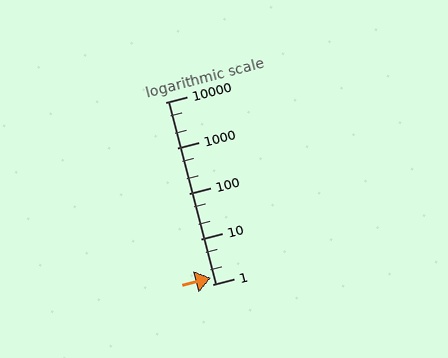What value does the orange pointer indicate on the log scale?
The pointer indicates approximately 1.4.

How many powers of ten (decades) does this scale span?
The scale spans 4 decades, from 1 to 10000.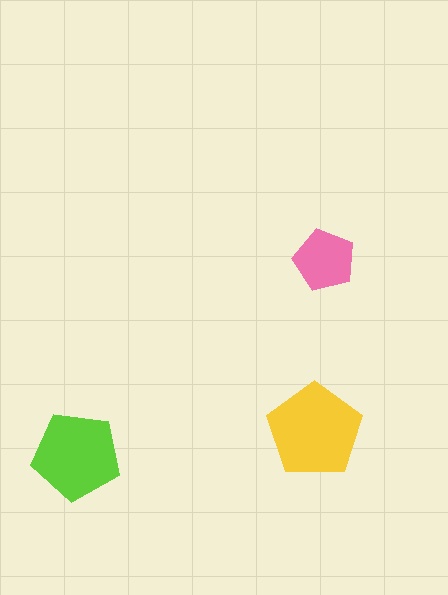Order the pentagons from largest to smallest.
the yellow one, the lime one, the pink one.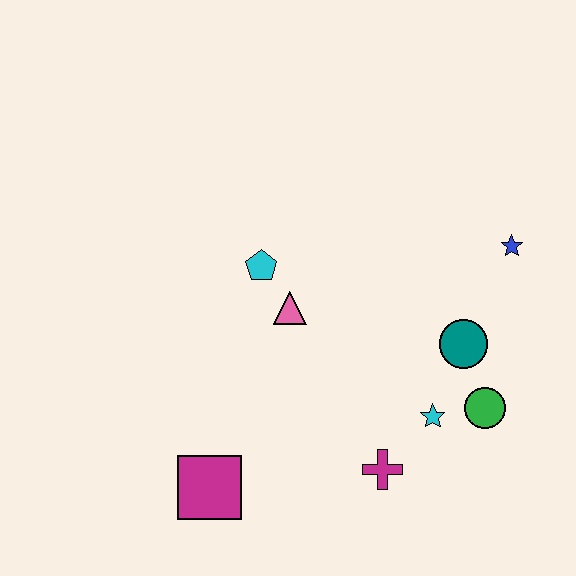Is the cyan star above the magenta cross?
Yes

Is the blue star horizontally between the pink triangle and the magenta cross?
No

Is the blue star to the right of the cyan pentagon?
Yes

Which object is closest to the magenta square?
The magenta cross is closest to the magenta square.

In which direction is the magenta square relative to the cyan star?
The magenta square is to the left of the cyan star.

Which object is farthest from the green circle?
The magenta square is farthest from the green circle.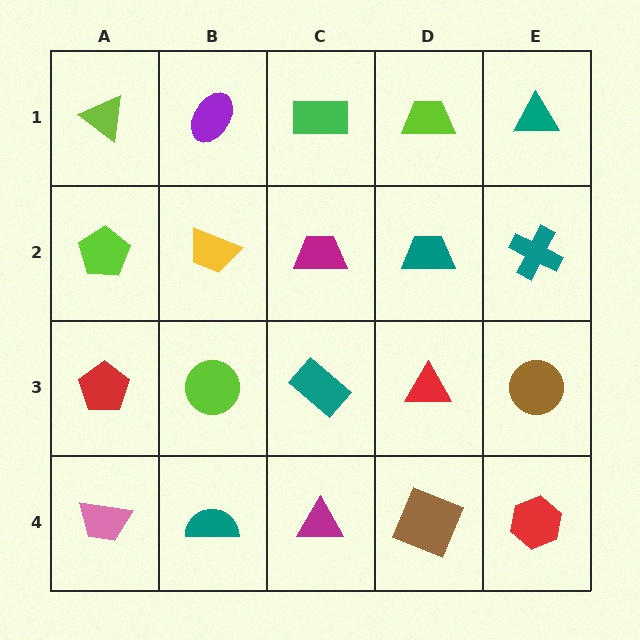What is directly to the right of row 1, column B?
A green rectangle.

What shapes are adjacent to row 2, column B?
A purple ellipse (row 1, column B), a lime circle (row 3, column B), a lime pentagon (row 2, column A), a magenta trapezoid (row 2, column C).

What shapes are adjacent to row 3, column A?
A lime pentagon (row 2, column A), a pink trapezoid (row 4, column A), a lime circle (row 3, column B).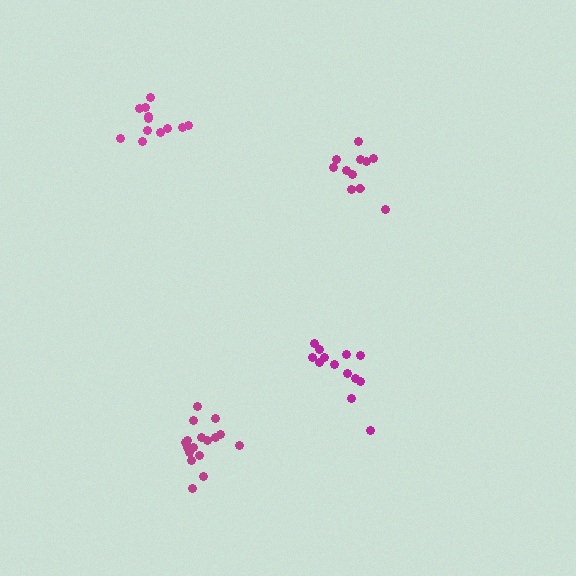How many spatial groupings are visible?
There are 4 spatial groupings.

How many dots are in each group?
Group 1: 17 dots, Group 2: 11 dots, Group 3: 12 dots, Group 4: 13 dots (53 total).